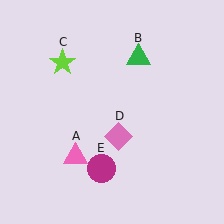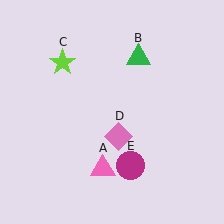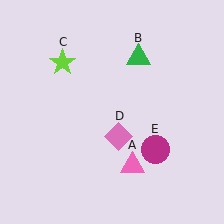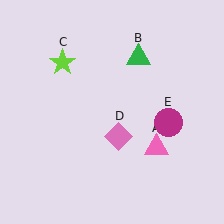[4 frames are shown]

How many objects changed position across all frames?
2 objects changed position: pink triangle (object A), magenta circle (object E).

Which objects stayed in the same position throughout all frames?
Green triangle (object B) and lime star (object C) and pink diamond (object D) remained stationary.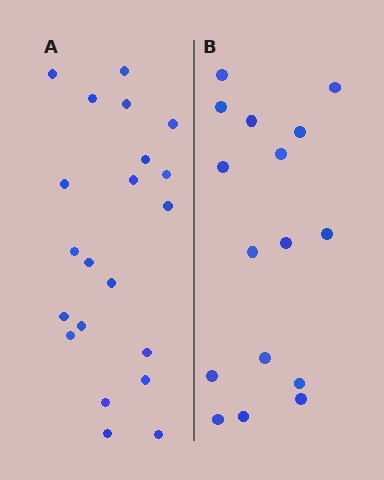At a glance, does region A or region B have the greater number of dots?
Region A (the left region) has more dots.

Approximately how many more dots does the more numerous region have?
Region A has about 5 more dots than region B.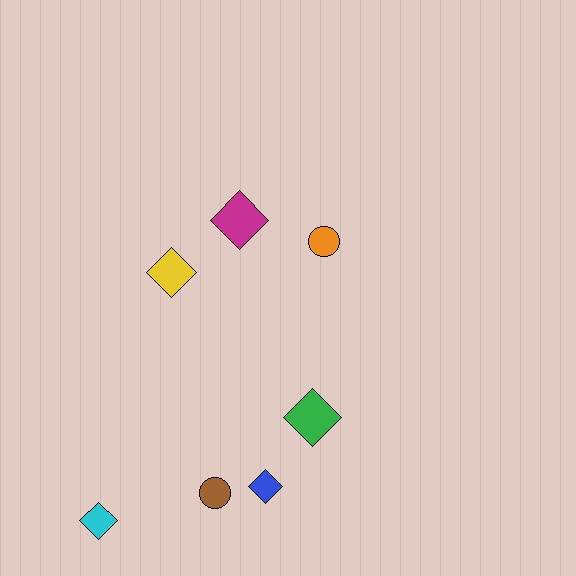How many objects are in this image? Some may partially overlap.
There are 7 objects.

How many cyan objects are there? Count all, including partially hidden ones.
There is 1 cyan object.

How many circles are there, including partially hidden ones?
There are 2 circles.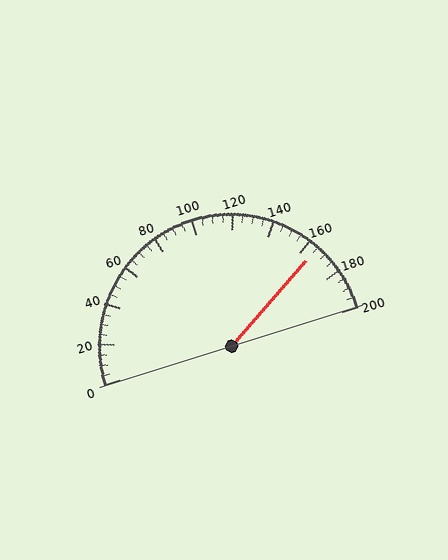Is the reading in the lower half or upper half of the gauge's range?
The reading is in the upper half of the range (0 to 200).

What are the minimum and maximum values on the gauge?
The gauge ranges from 0 to 200.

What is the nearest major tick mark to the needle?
The nearest major tick mark is 160.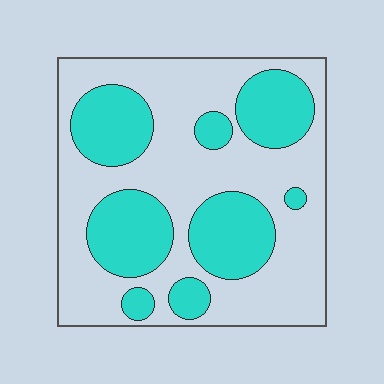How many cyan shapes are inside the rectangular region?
8.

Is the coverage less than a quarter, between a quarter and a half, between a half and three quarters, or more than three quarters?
Between a quarter and a half.